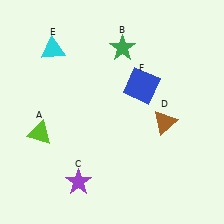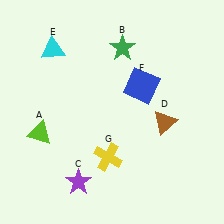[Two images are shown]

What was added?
A yellow cross (G) was added in Image 2.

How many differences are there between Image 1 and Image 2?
There is 1 difference between the two images.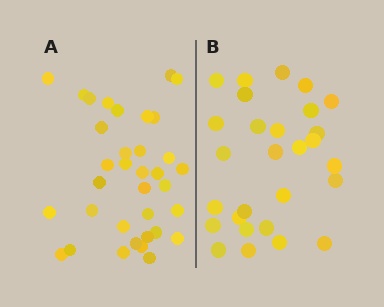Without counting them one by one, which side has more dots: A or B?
Region A (the left region) has more dots.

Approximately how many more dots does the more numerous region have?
Region A has roughly 8 or so more dots than region B.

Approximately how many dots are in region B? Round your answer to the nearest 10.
About 30 dots. (The exact count is 28, which rounds to 30.)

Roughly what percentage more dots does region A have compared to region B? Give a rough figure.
About 25% more.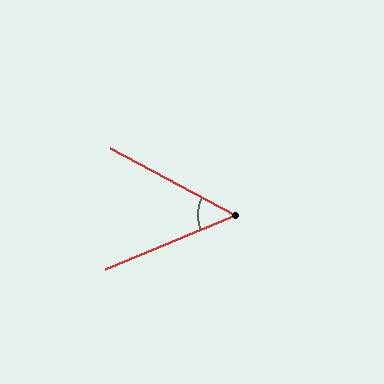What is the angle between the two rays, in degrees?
Approximately 51 degrees.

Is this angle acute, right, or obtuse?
It is acute.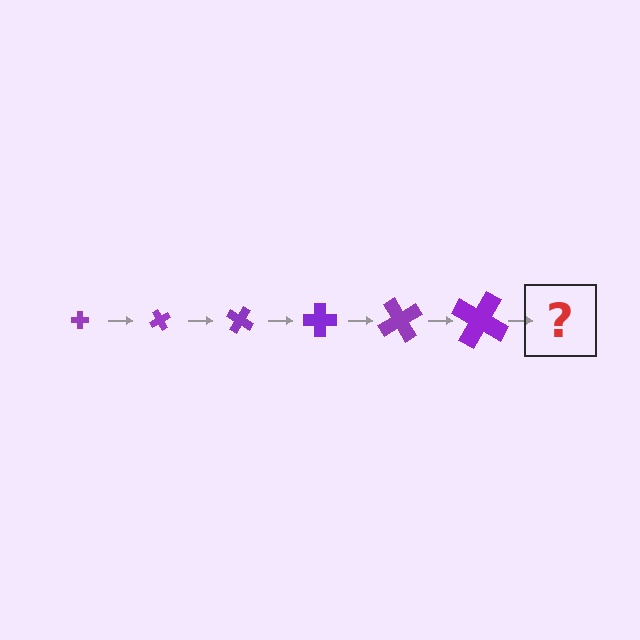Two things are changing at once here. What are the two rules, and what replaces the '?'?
The two rules are that the cross grows larger each step and it rotates 60 degrees each step. The '?' should be a cross, larger than the previous one and rotated 360 degrees from the start.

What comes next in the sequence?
The next element should be a cross, larger than the previous one and rotated 360 degrees from the start.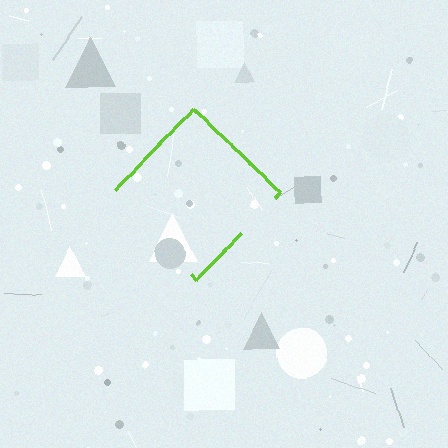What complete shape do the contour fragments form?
The contour fragments form a diamond.